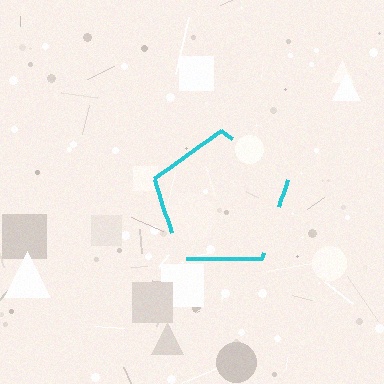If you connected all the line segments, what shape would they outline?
They would outline a pentagon.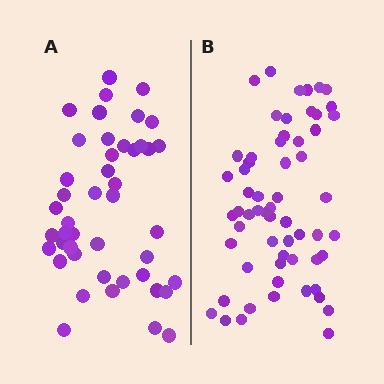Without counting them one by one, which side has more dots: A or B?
Region B (the right region) has more dots.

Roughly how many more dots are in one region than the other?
Region B has approximately 15 more dots than region A.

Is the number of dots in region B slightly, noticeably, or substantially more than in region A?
Region B has noticeably more, but not dramatically so. The ratio is roughly 1.3 to 1.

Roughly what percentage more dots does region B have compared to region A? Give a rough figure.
About 35% more.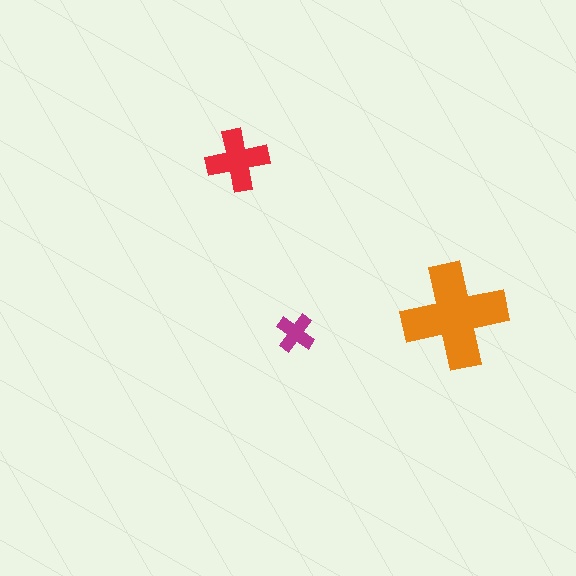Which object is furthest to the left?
The red cross is leftmost.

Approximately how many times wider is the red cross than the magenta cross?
About 1.5 times wider.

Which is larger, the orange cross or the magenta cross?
The orange one.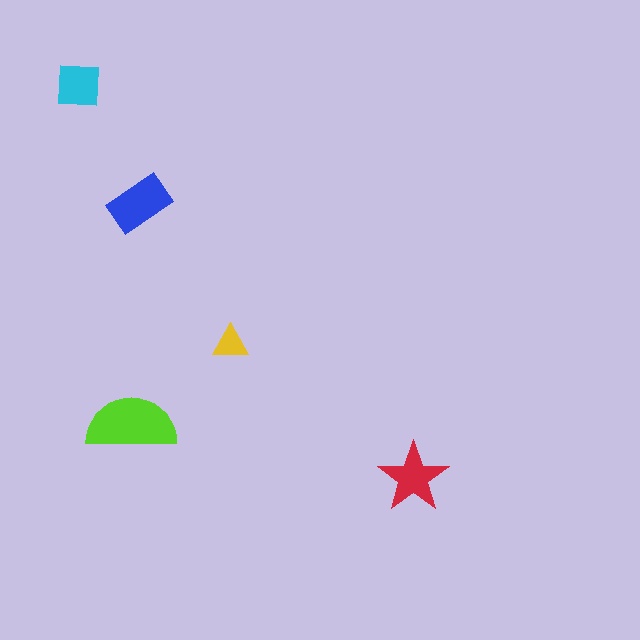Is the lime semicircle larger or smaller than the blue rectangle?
Larger.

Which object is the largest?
The lime semicircle.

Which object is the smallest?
The yellow triangle.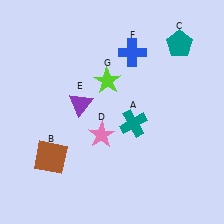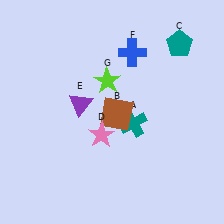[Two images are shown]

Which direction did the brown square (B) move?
The brown square (B) moved right.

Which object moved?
The brown square (B) moved right.